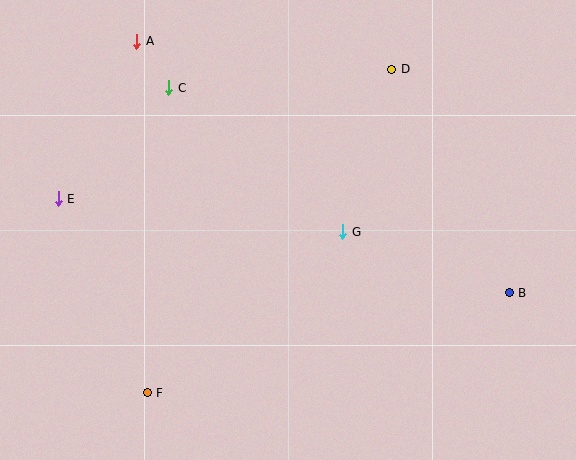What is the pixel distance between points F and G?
The distance between F and G is 254 pixels.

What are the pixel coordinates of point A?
Point A is at (137, 41).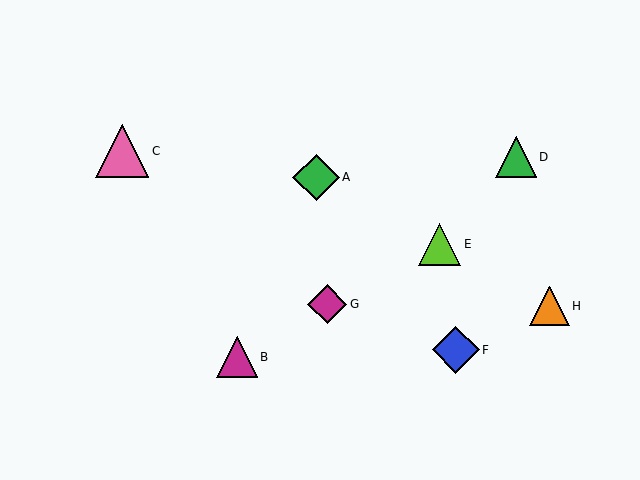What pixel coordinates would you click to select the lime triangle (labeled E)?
Click at (440, 244) to select the lime triangle E.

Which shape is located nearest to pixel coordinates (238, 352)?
The magenta triangle (labeled B) at (237, 357) is nearest to that location.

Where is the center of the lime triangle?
The center of the lime triangle is at (440, 244).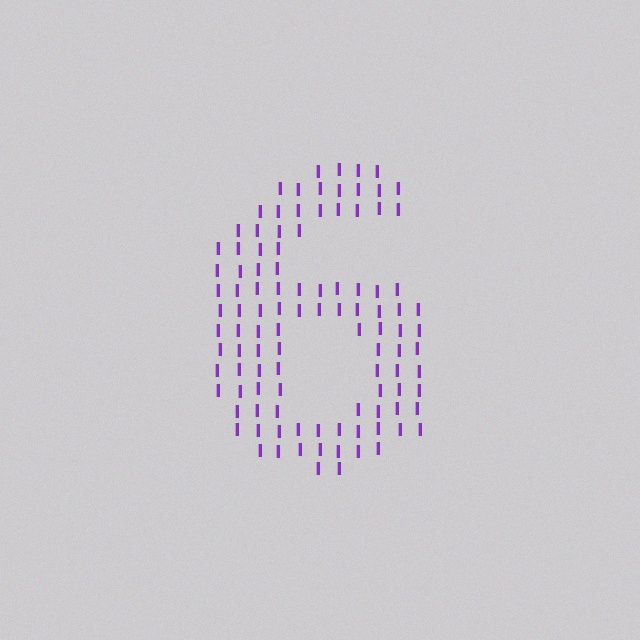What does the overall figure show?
The overall figure shows the digit 6.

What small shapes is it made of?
It is made of small letter I's.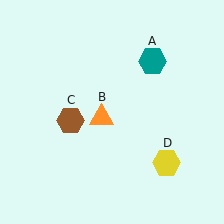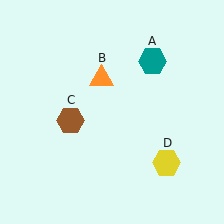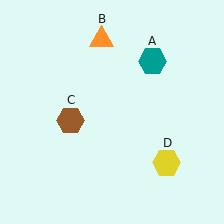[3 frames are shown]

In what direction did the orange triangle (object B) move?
The orange triangle (object B) moved up.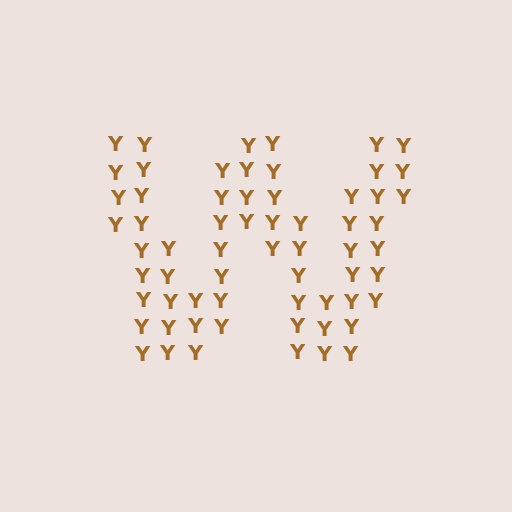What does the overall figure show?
The overall figure shows the letter W.